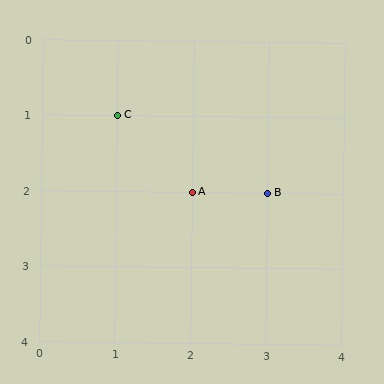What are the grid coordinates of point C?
Point C is at grid coordinates (1, 1).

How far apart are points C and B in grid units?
Points C and B are 2 columns and 1 row apart (about 2.2 grid units diagonally).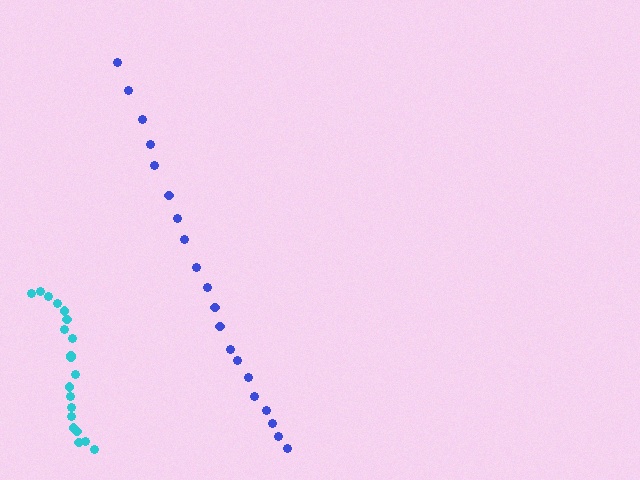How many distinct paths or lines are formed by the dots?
There are 2 distinct paths.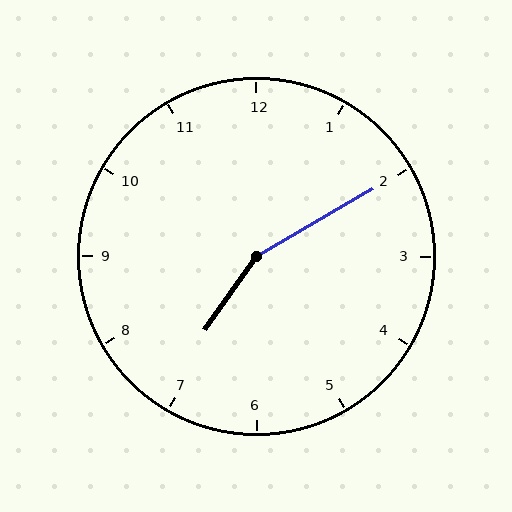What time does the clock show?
7:10.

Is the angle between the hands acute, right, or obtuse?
It is obtuse.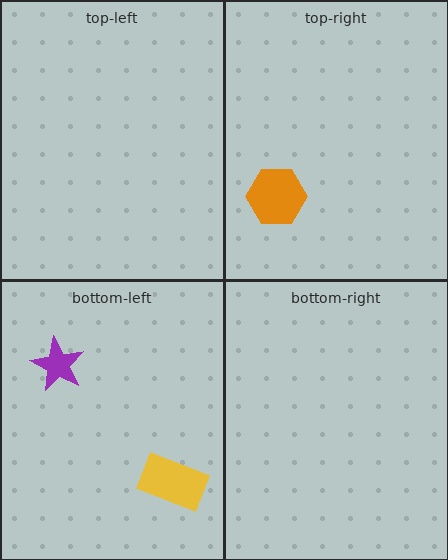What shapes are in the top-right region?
The orange hexagon.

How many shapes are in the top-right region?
1.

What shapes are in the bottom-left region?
The purple star, the yellow rectangle.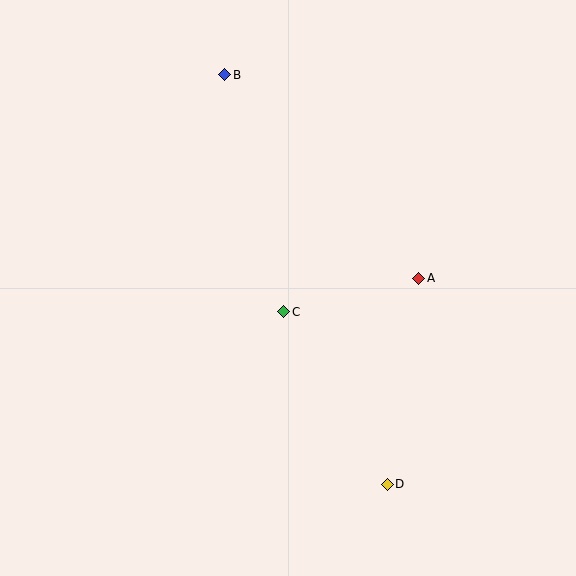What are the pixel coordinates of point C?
Point C is at (284, 312).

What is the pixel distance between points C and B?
The distance between C and B is 244 pixels.